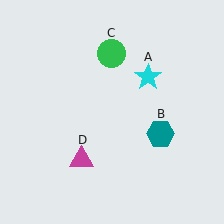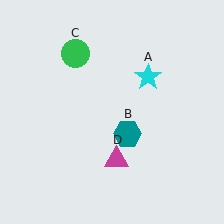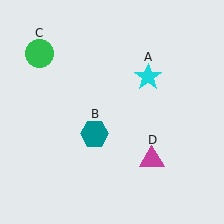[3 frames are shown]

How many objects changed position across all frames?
3 objects changed position: teal hexagon (object B), green circle (object C), magenta triangle (object D).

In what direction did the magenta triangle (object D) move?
The magenta triangle (object D) moved right.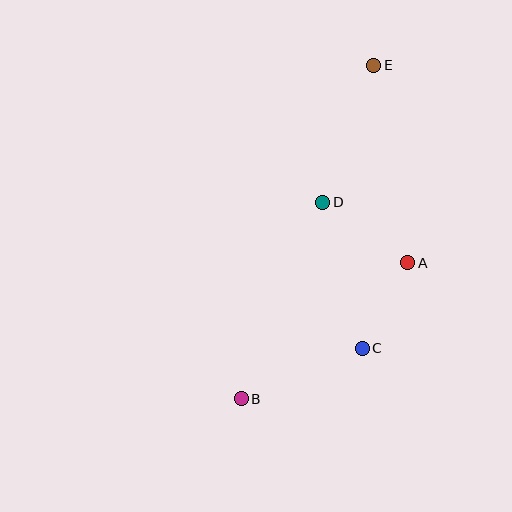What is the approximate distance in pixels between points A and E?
The distance between A and E is approximately 201 pixels.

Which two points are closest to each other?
Points A and C are closest to each other.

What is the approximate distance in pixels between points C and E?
The distance between C and E is approximately 283 pixels.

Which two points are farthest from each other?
Points B and E are farthest from each other.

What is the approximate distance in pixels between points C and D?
The distance between C and D is approximately 151 pixels.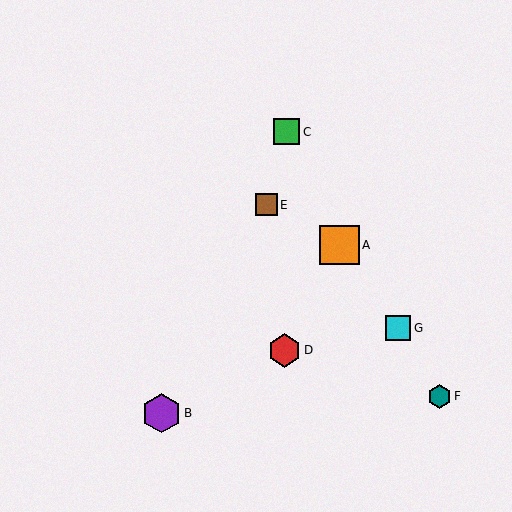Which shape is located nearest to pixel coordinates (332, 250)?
The orange square (labeled A) at (339, 245) is nearest to that location.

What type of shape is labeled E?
Shape E is a brown square.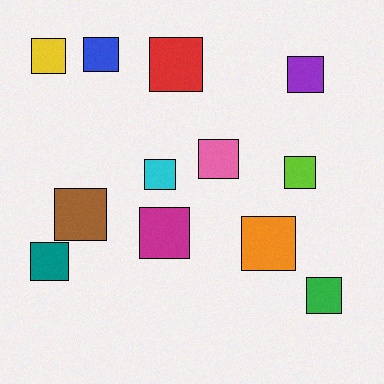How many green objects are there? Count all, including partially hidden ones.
There is 1 green object.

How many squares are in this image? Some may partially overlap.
There are 12 squares.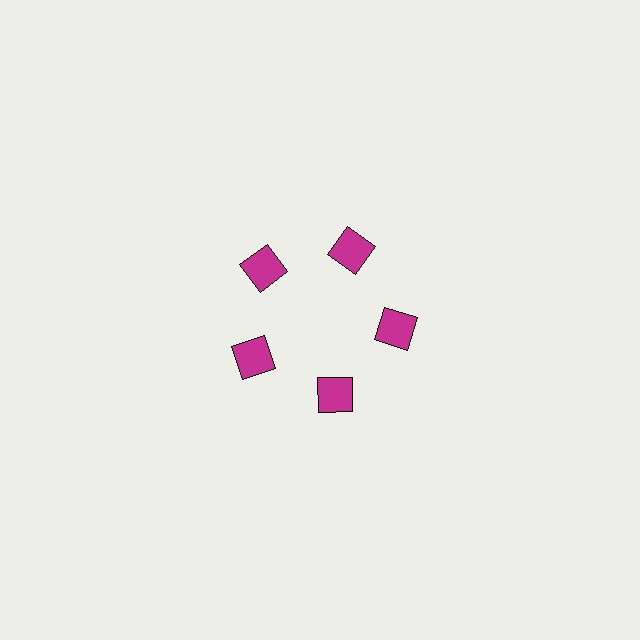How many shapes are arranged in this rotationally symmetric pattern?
There are 5 shapes, arranged in 5 groups of 1.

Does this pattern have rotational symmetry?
Yes, this pattern has 5-fold rotational symmetry. It looks the same after rotating 72 degrees around the center.